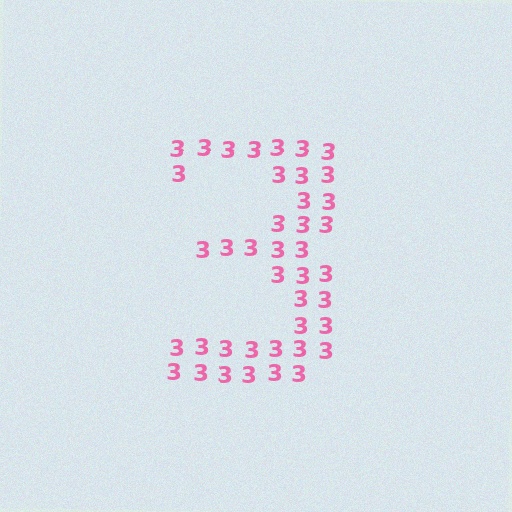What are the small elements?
The small elements are digit 3's.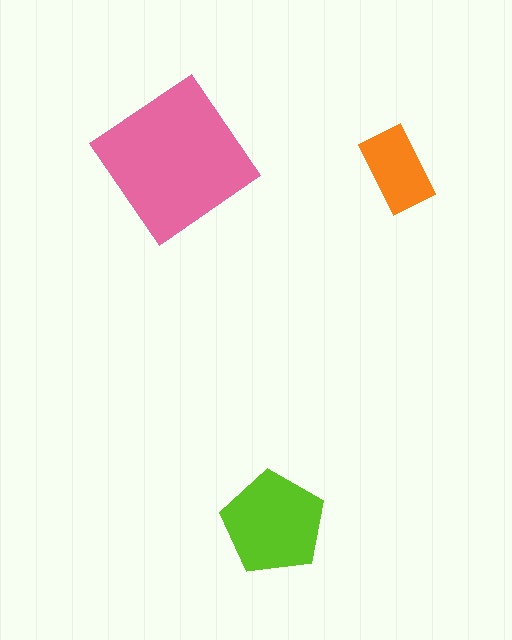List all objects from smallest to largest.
The orange rectangle, the lime pentagon, the pink diamond.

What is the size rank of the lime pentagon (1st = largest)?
2nd.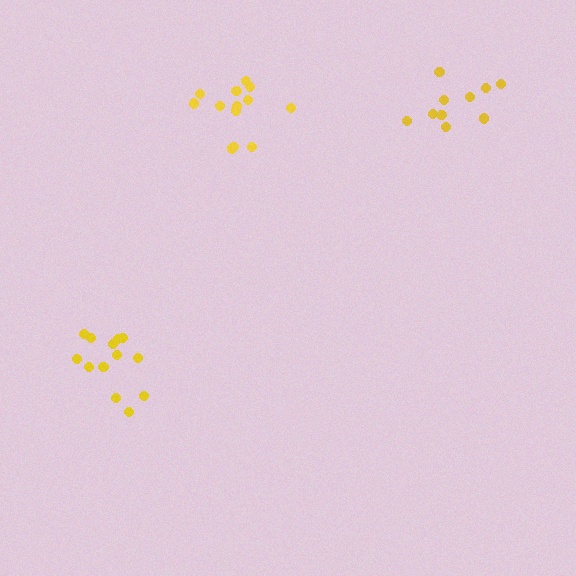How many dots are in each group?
Group 1: 10 dots, Group 2: 13 dots, Group 3: 13 dots (36 total).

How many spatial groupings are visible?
There are 3 spatial groupings.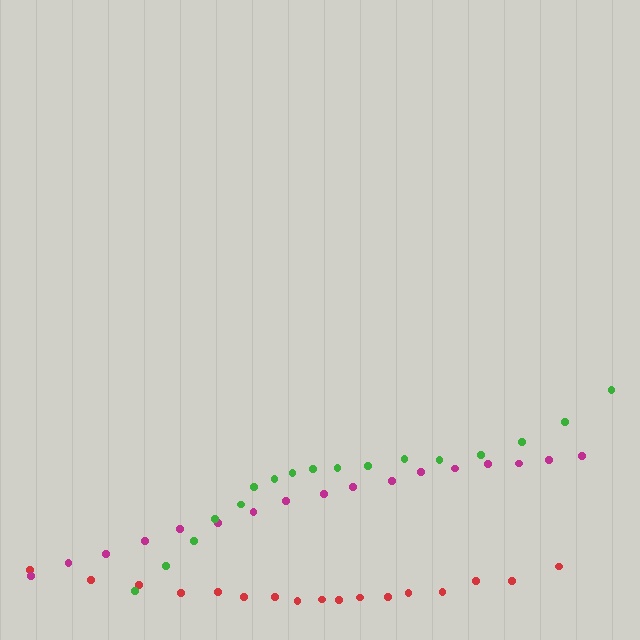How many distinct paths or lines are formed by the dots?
There are 3 distinct paths.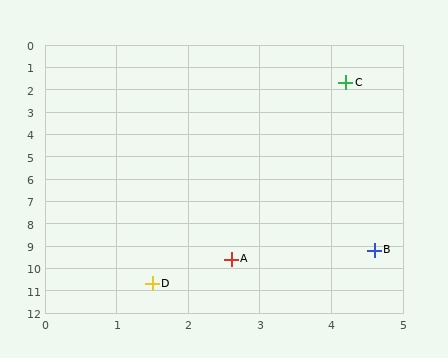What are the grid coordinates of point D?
Point D is at approximately (1.5, 10.7).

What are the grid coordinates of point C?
Point C is at approximately (4.2, 1.7).